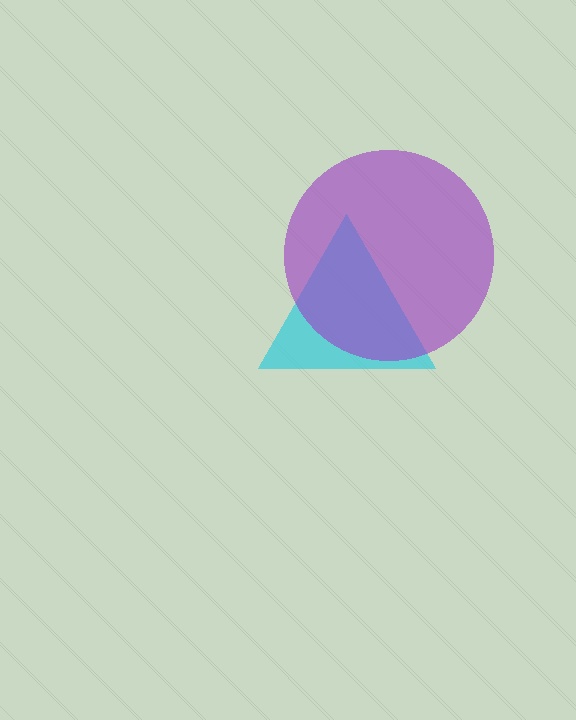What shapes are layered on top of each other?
The layered shapes are: a cyan triangle, a purple circle.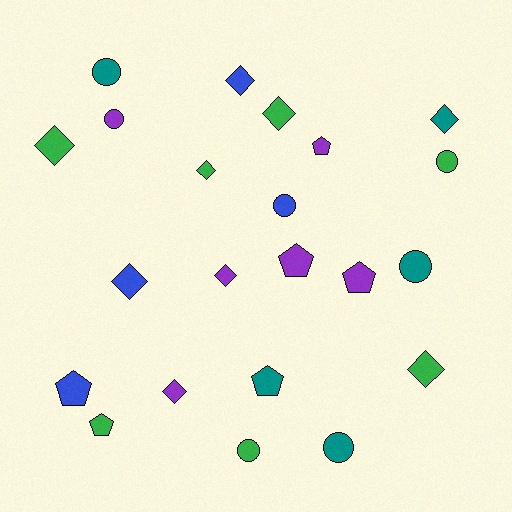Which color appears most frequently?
Green, with 7 objects.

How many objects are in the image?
There are 22 objects.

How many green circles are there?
There are 2 green circles.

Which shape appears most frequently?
Diamond, with 9 objects.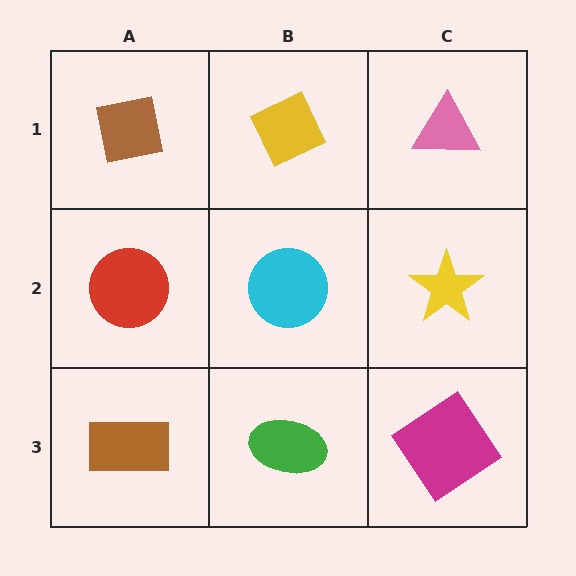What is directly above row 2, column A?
A brown square.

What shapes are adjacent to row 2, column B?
A yellow diamond (row 1, column B), a green ellipse (row 3, column B), a red circle (row 2, column A), a yellow star (row 2, column C).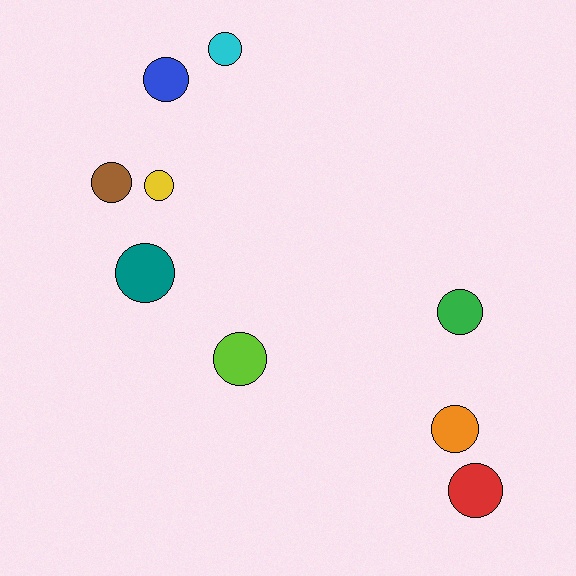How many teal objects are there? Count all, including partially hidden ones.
There is 1 teal object.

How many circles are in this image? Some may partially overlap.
There are 9 circles.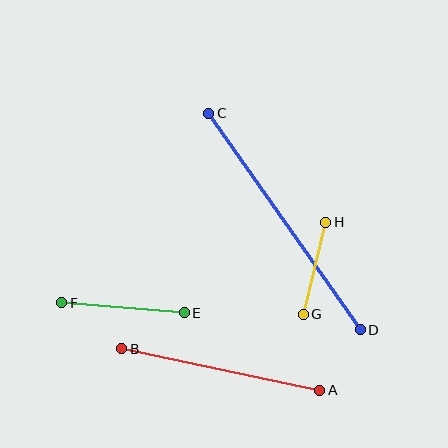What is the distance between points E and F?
The distance is approximately 123 pixels.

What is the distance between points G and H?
The distance is approximately 95 pixels.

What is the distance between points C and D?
The distance is approximately 264 pixels.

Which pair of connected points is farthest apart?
Points C and D are farthest apart.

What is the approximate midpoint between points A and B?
The midpoint is at approximately (221, 369) pixels.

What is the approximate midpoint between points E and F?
The midpoint is at approximately (123, 308) pixels.